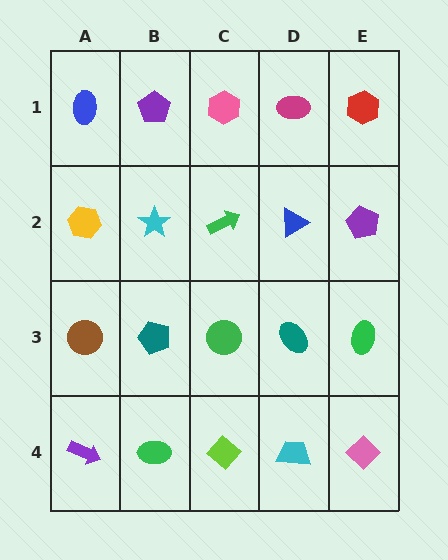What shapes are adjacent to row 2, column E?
A red hexagon (row 1, column E), a green ellipse (row 3, column E), a blue triangle (row 2, column D).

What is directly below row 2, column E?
A green ellipse.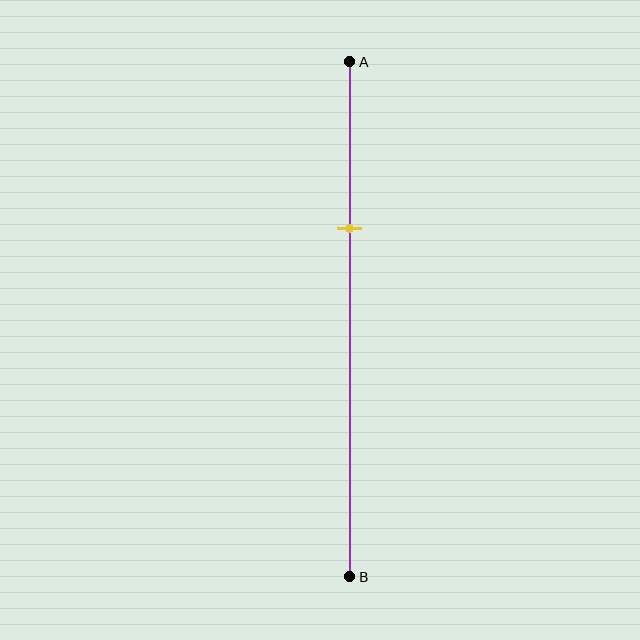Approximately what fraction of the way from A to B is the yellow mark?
The yellow mark is approximately 30% of the way from A to B.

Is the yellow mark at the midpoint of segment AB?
No, the mark is at about 30% from A, not at the 50% midpoint.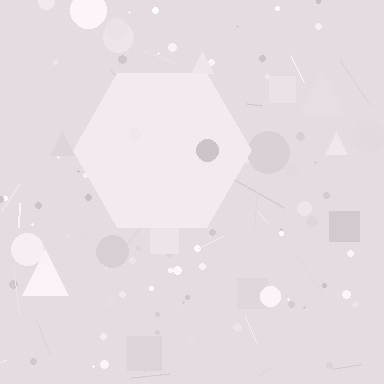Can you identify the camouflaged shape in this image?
The camouflaged shape is a hexagon.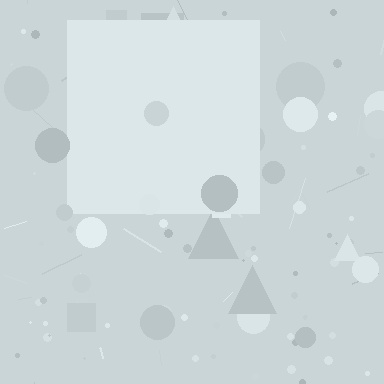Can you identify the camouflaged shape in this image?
The camouflaged shape is a square.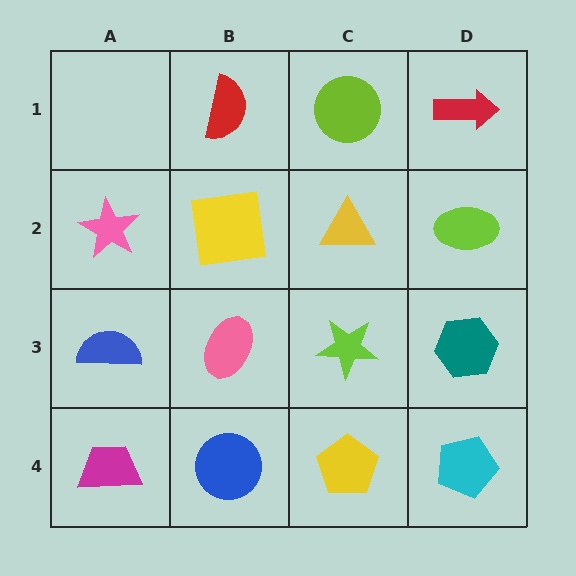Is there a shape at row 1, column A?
No, that cell is empty.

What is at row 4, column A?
A magenta trapezoid.